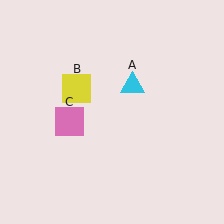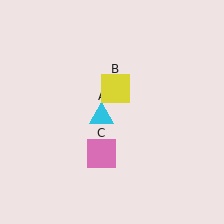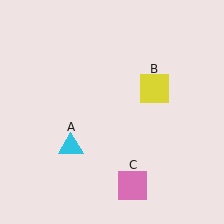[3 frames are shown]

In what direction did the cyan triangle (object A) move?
The cyan triangle (object A) moved down and to the left.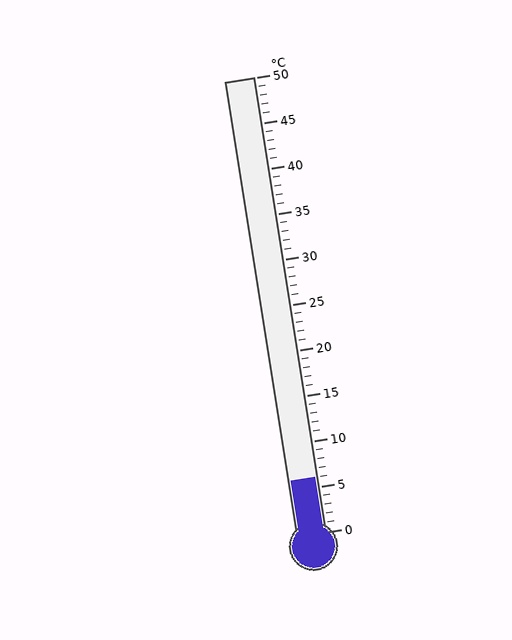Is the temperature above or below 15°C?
The temperature is below 15°C.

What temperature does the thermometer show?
The thermometer shows approximately 6°C.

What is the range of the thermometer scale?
The thermometer scale ranges from 0°C to 50°C.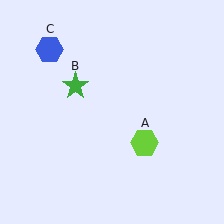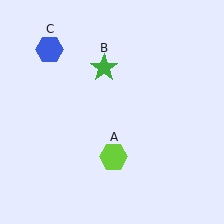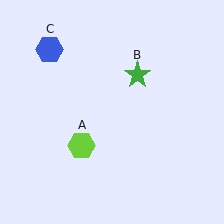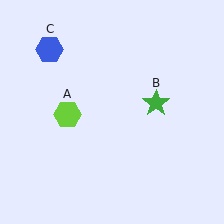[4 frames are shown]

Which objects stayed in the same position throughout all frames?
Blue hexagon (object C) remained stationary.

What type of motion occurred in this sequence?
The lime hexagon (object A), green star (object B) rotated clockwise around the center of the scene.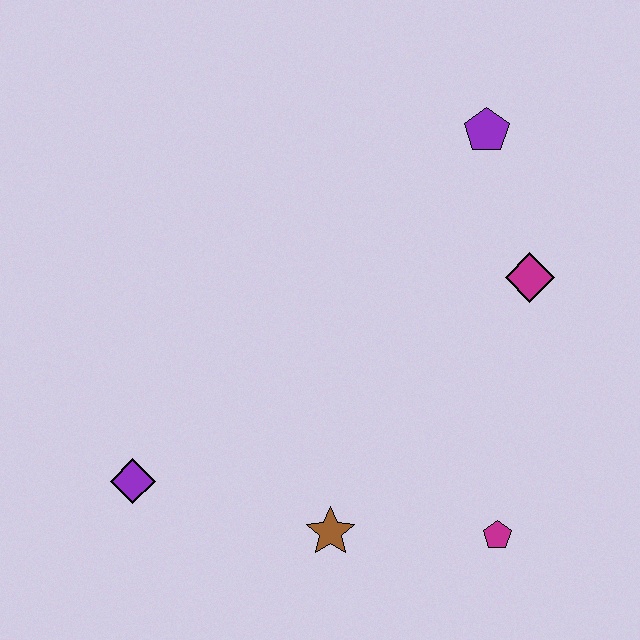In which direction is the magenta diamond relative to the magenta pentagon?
The magenta diamond is above the magenta pentagon.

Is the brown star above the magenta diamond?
No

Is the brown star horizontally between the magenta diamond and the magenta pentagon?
No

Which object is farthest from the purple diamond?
The purple pentagon is farthest from the purple diamond.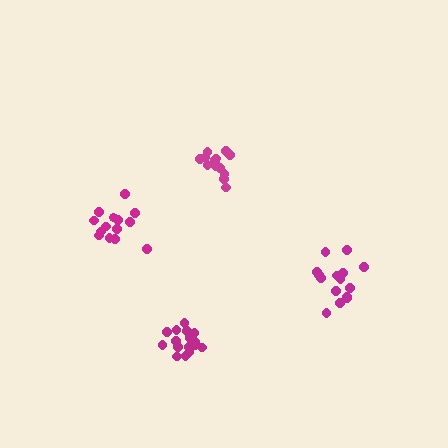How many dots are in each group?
Group 1: 17 dots, Group 2: 14 dots, Group 3: 15 dots, Group 4: 14 dots (60 total).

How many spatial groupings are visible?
There are 4 spatial groupings.